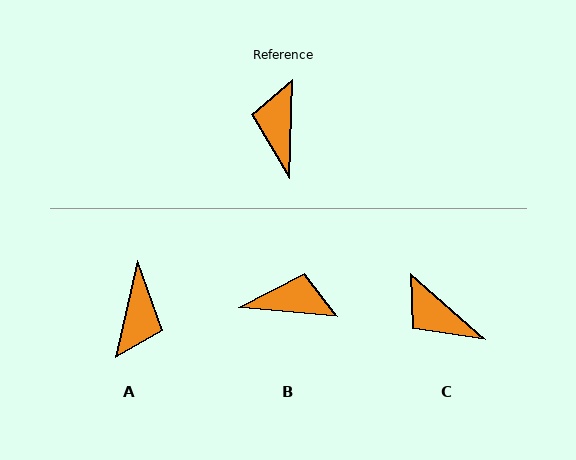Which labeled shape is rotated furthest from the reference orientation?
A, about 169 degrees away.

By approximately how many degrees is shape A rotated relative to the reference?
Approximately 169 degrees counter-clockwise.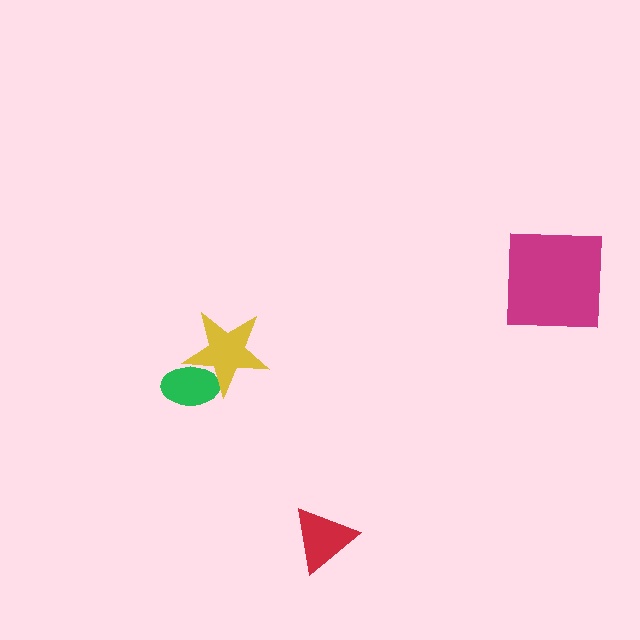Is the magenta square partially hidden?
No, no other shape covers it.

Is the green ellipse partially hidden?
Yes, it is partially covered by another shape.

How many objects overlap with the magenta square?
0 objects overlap with the magenta square.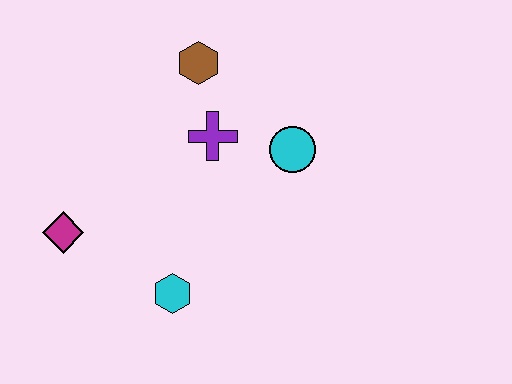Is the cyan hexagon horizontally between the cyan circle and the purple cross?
No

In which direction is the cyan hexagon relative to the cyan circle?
The cyan hexagon is below the cyan circle.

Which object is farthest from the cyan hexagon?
The brown hexagon is farthest from the cyan hexagon.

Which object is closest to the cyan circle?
The purple cross is closest to the cyan circle.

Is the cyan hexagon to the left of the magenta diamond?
No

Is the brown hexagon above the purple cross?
Yes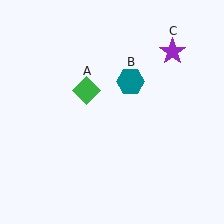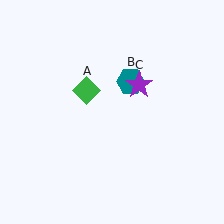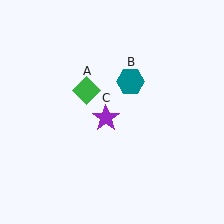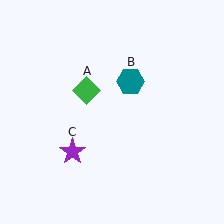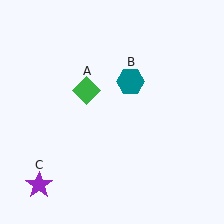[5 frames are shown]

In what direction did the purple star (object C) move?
The purple star (object C) moved down and to the left.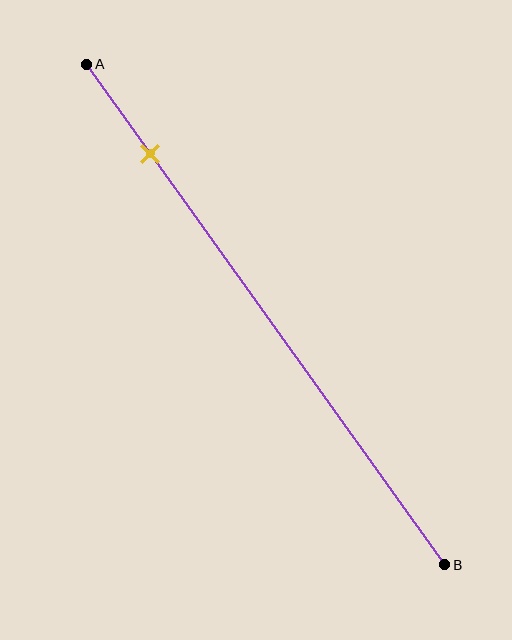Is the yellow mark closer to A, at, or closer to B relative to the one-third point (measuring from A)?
The yellow mark is closer to point A than the one-third point of segment AB.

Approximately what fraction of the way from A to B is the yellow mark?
The yellow mark is approximately 20% of the way from A to B.